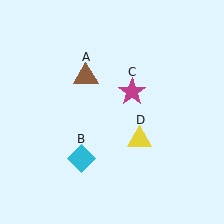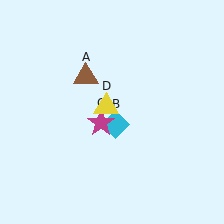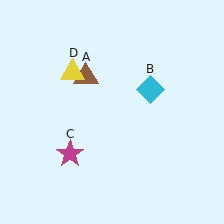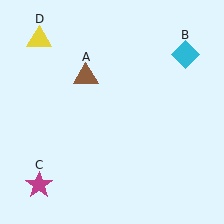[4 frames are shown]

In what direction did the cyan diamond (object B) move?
The cyan diamond (object B) moved up and to the right.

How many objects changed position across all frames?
3 objects changed position: cyan diamond (object B), magenta star (object C), yellow triangle (object D).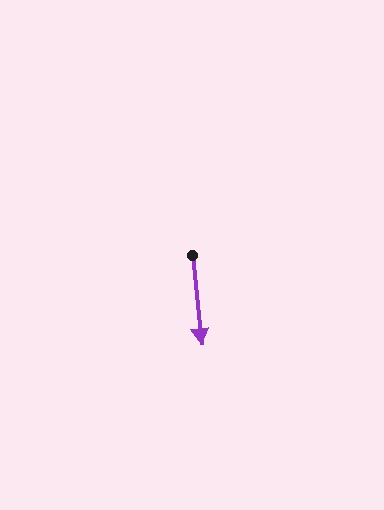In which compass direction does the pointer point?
South.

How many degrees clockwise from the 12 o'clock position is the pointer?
Approximately 174 degrees.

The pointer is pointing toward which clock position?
Roughly 6 o'clock.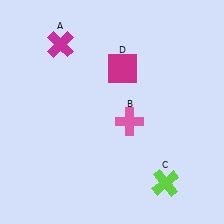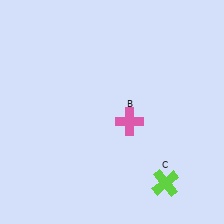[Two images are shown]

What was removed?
The magenta square (D), the magenta cross (A) were removed in Image 2.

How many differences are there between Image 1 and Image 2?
There are 2 differences between the two images.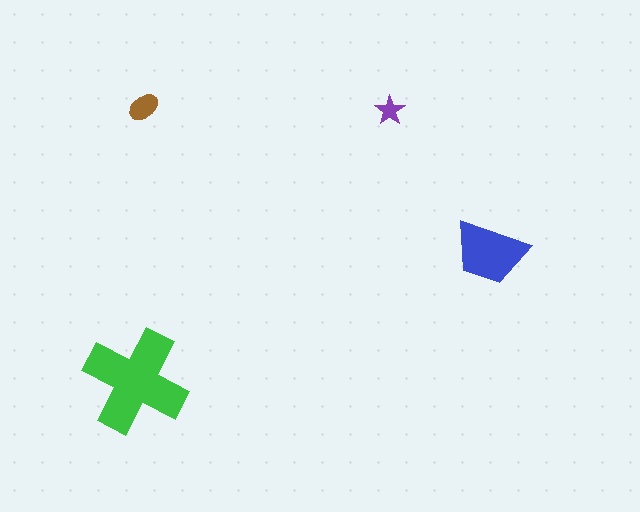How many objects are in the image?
There are 4 objects in the image.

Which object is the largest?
The green cross.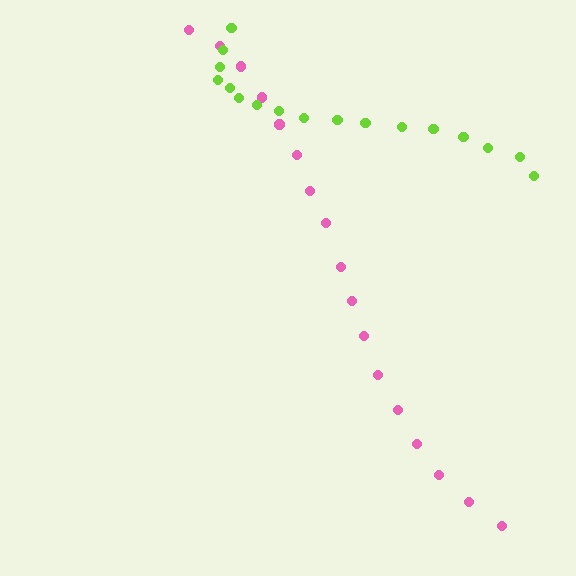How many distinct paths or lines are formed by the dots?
There are 2 distinct paths.